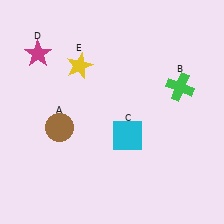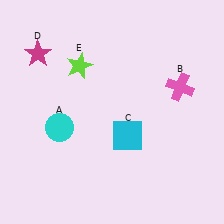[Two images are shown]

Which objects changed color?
A changed from brown to cyan. B changed from green to pink. E changed from yellow to lime.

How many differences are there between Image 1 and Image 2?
There are 3 differences between the two images.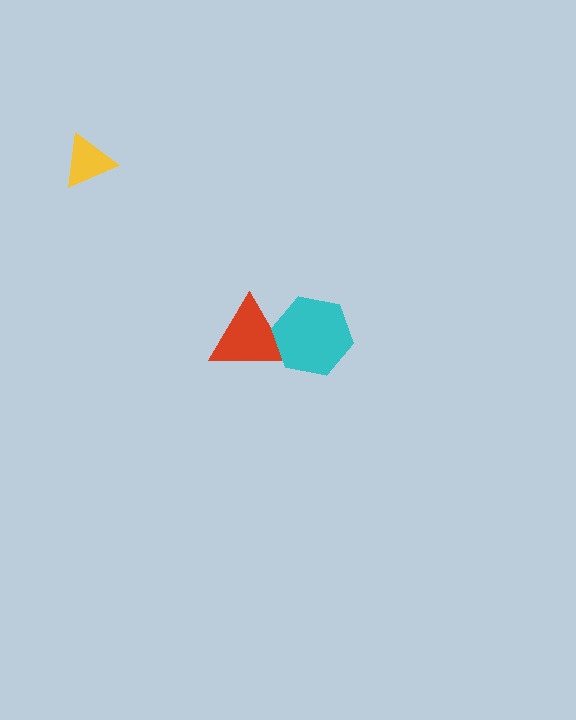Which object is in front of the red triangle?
The cyan hexagon is in front of the red triangle.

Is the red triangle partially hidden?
Yes, it is partially covered by another shape.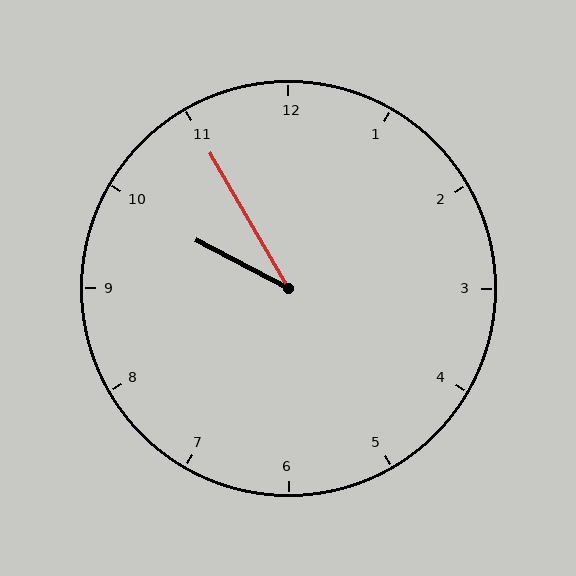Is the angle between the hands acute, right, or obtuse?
It is acute.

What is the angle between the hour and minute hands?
Approximately 32 degrees.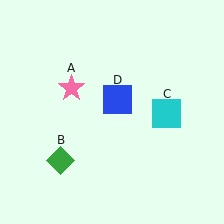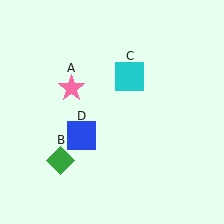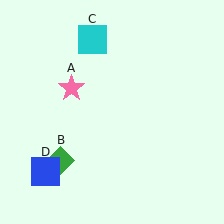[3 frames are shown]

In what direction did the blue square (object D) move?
The blue square (object D) moved down and to the left.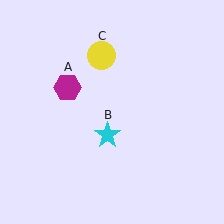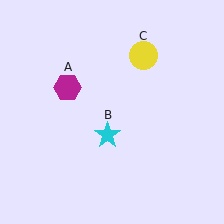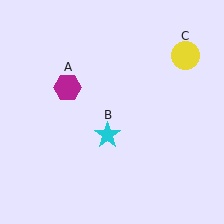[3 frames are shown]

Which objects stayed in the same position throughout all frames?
Magenta hexagon (object A) and cyan star (object B) remained stationary.